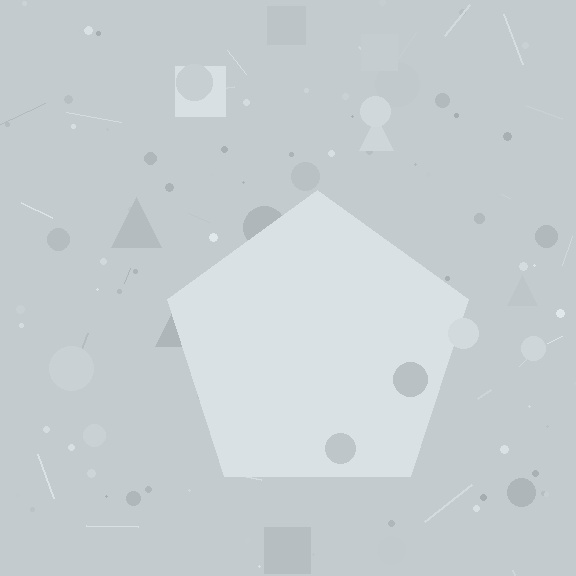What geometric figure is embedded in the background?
A pentagon is embedded in the background.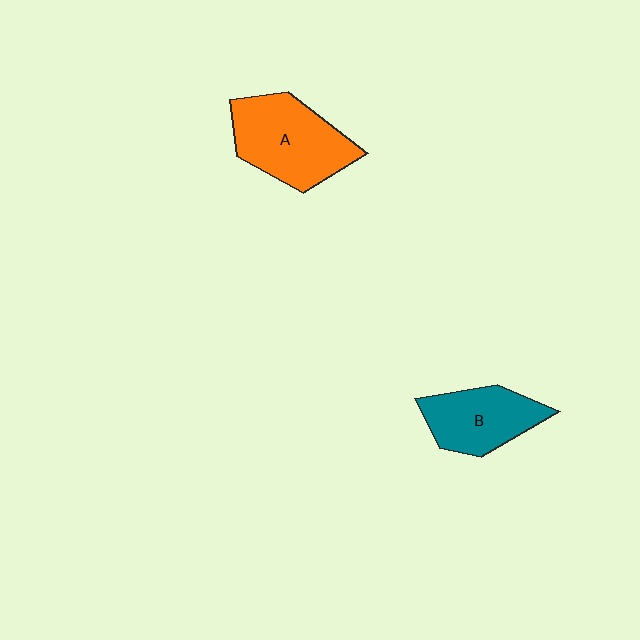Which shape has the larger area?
Shape A (orange).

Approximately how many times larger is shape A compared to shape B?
Approximately 1.3 times.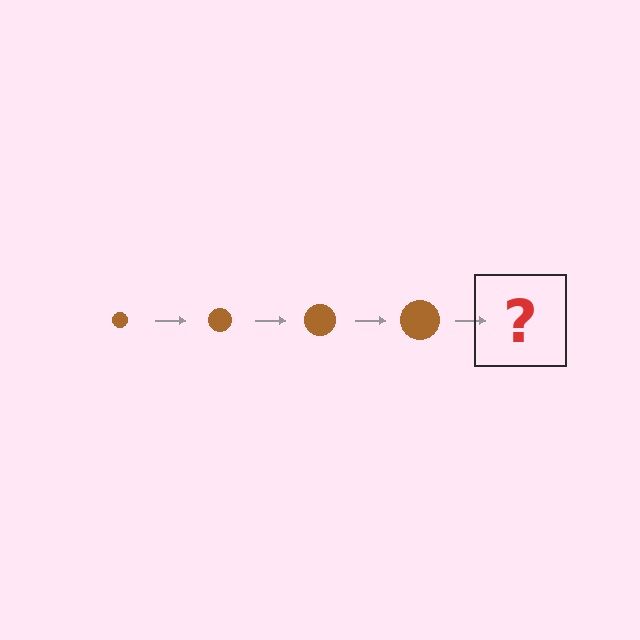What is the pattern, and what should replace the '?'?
The pattern is that the circle gets progressively larger each step. The '?' should be a brown circle, larger than the previous one.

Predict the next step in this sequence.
The next step is a brown circle, larger than the previous one.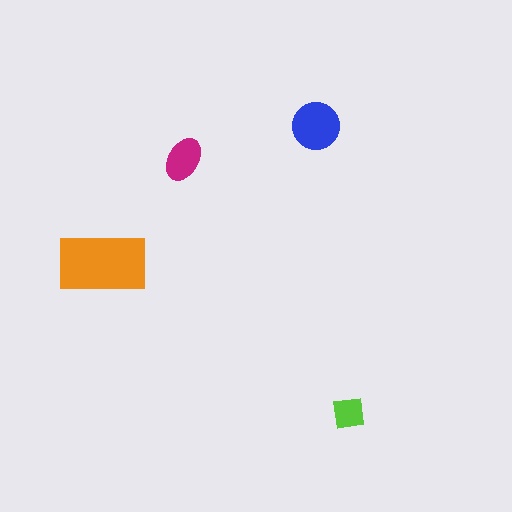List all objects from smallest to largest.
The lime square, the magenta ellipse, the blue circle, the orange rectangle.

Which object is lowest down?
The lime square is bottommost.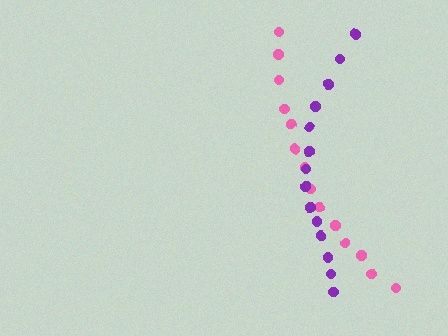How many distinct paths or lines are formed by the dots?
There are 2 distinct paths.